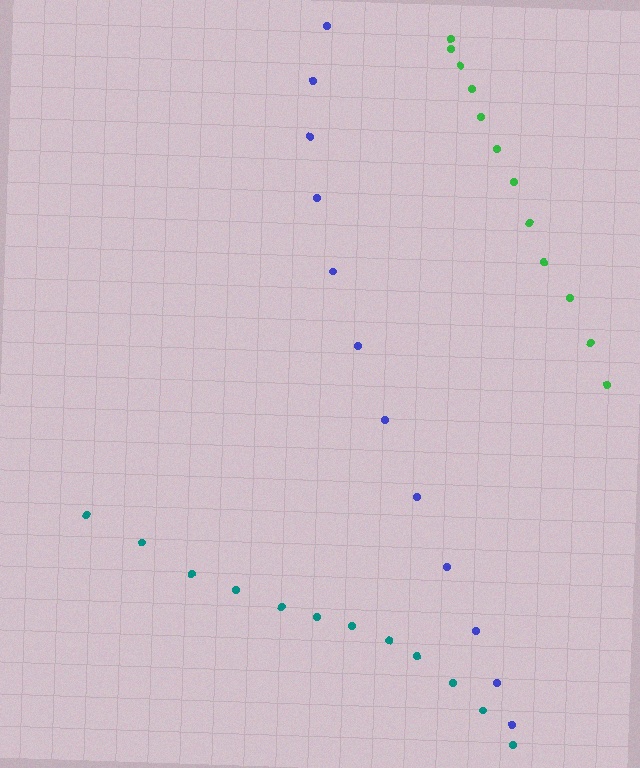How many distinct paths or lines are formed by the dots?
There are 3 distinct paths.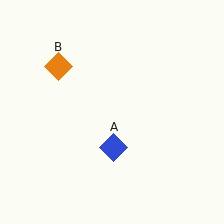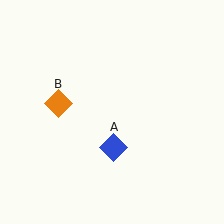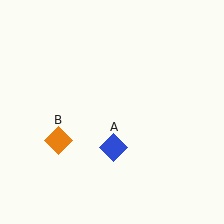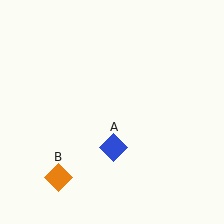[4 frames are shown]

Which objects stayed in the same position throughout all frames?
Blue diamond (object A) remained stationary.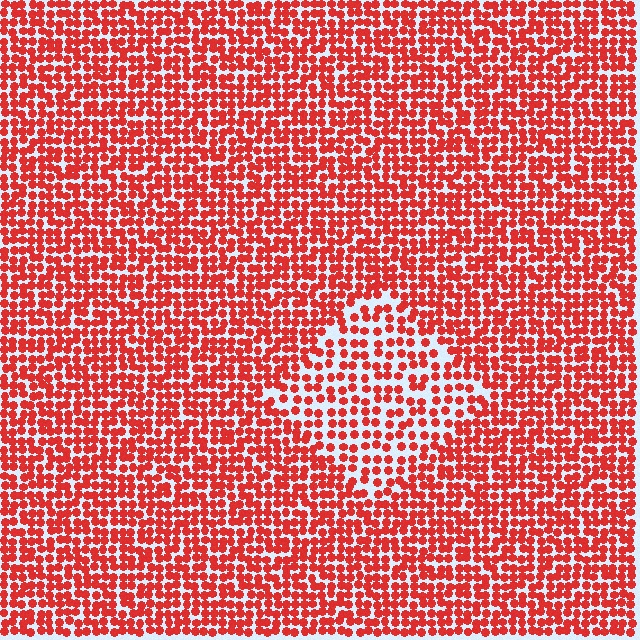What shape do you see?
I see a diamond.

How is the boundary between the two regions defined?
The boundary is defined by a change in element density (approximately 1.6x ratio). All elements are the same color, size, and shape.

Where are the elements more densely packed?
The elements are more densely packed outside the diamond boundary.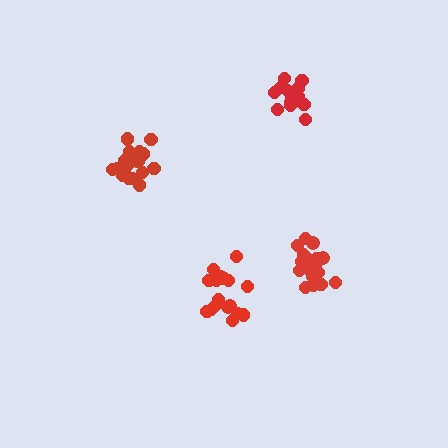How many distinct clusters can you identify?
There are 4 distinct clusters.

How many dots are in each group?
Group 1: 19 dots, Group 2: 14 dots, Group 3: 18 dots, Group 4: 17 dots (68 total).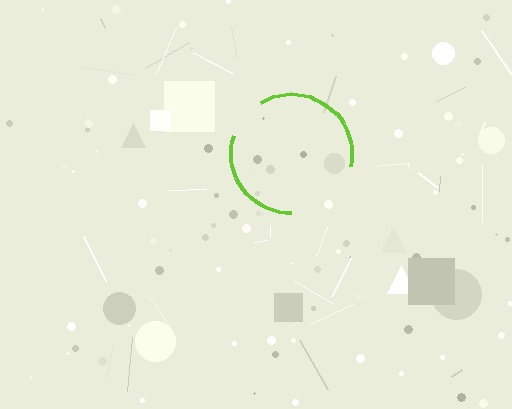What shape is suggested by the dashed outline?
The dashed outline suggests a circle.